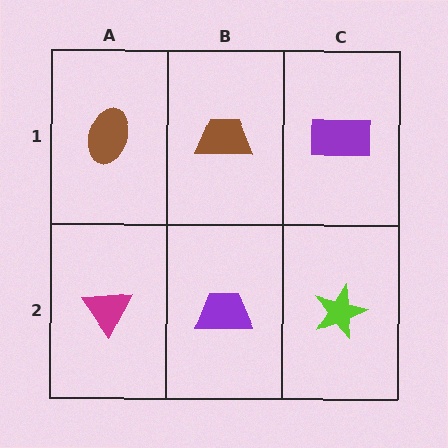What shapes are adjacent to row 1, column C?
A lime star (row 2, column C), a brown trapezoid (row 1, column B).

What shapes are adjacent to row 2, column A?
A brown ellipse (row 1, column A), a purple trapezoid (row 2, column B).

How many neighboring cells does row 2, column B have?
3.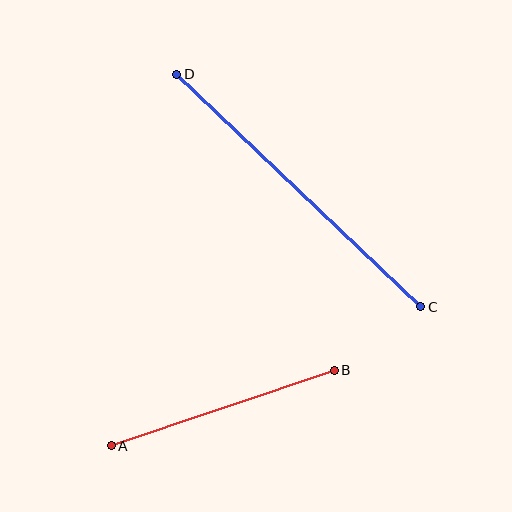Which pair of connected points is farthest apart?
Points C and D are farthest apart.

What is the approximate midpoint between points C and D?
The midpoint is at approximately (299, 191) pixels.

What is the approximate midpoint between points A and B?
The midpoint is at approximately (223, 408) pixels.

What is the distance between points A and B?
The distance is approximately 235 pixels.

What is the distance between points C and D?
The distance is approximately 337 pixels.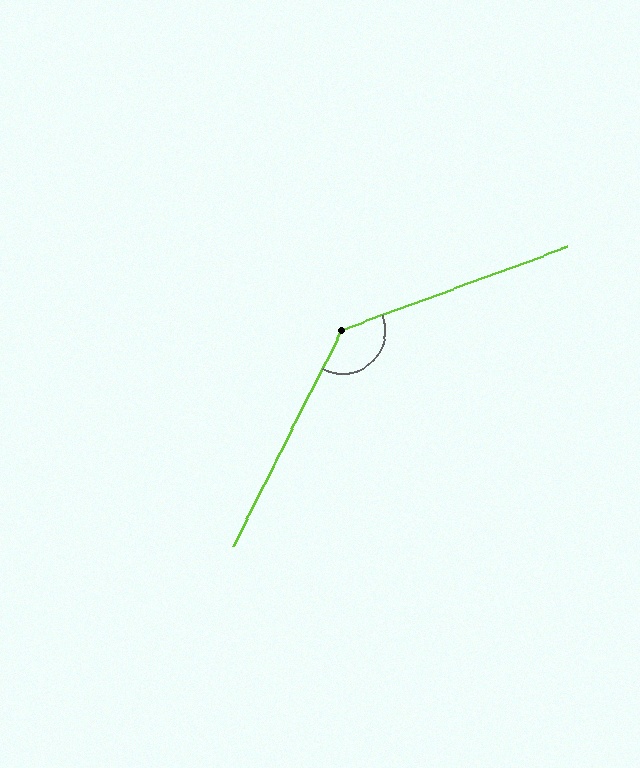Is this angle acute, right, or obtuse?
It is obtuse.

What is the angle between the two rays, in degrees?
Approximately 137 degrees.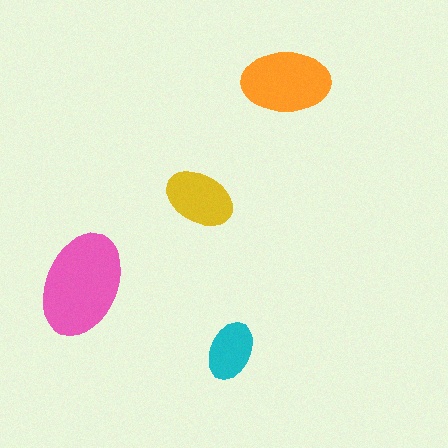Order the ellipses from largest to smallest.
the pink one, the orange one, the yellow one, the cyan one.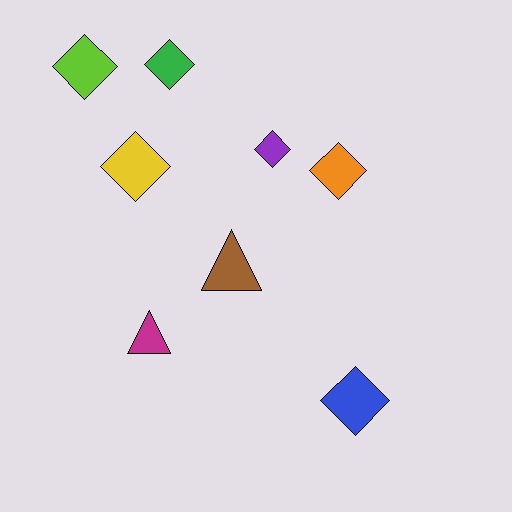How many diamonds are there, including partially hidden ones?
There are 6 diamonds.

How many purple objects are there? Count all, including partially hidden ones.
There is 1 purple object.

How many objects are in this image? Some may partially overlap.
There are 8 objects.